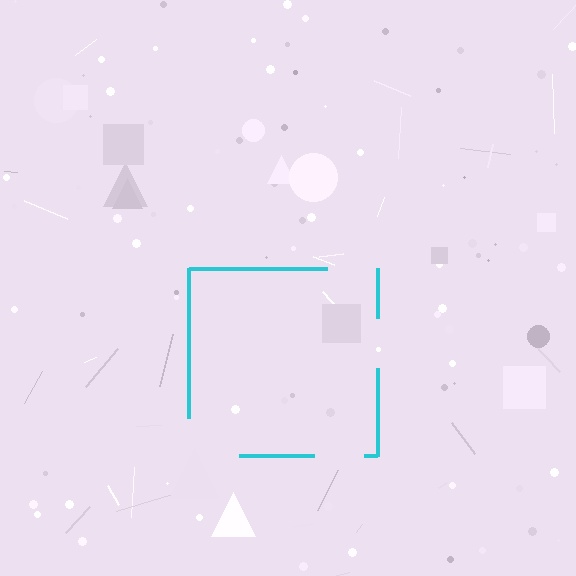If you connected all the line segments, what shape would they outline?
They would outline a square.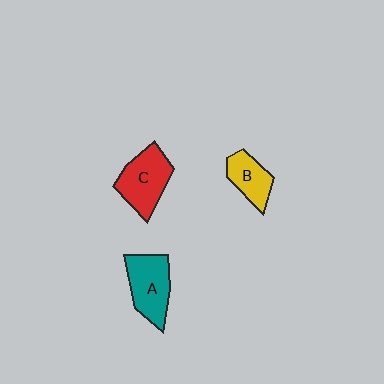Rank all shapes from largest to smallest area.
From largest to smallest: C (red), A (teal), B (yellow).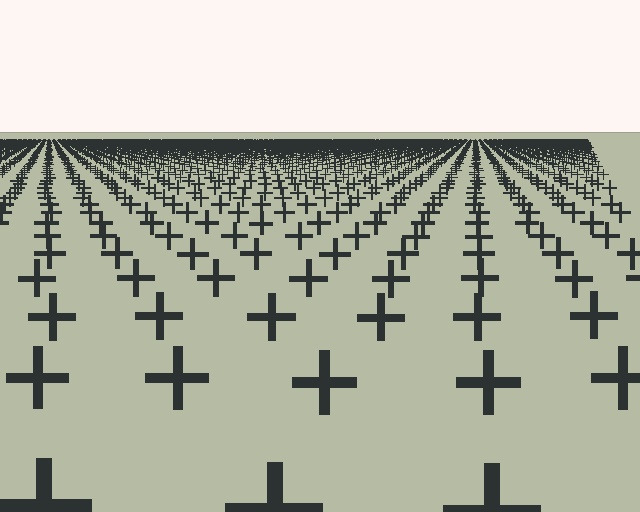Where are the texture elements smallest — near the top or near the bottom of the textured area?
Near the top.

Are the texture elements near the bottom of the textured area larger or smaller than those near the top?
Larger. Near the bottom, elements are closer to the viewer and appear at a bigger on-screen size.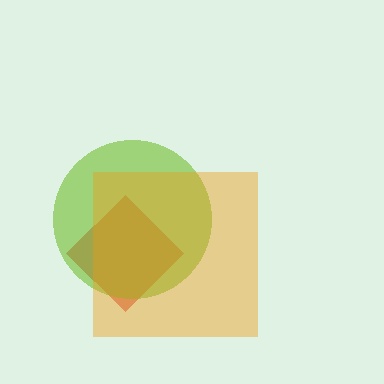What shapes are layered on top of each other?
The layered shapes are: a red diamond, a lime circle, an orange square.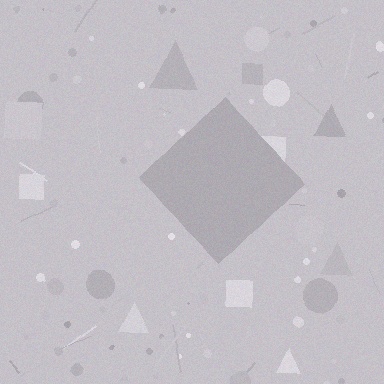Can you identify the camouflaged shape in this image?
The camouflaged shape is a diamond.